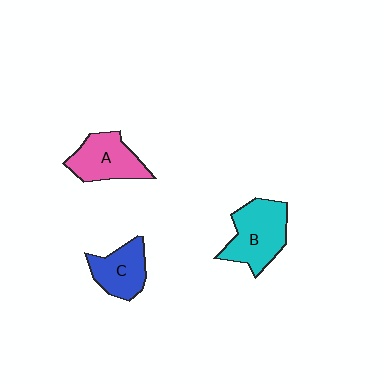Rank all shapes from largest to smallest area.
From largest to smallest: B (cyan), A (pink), C (blue).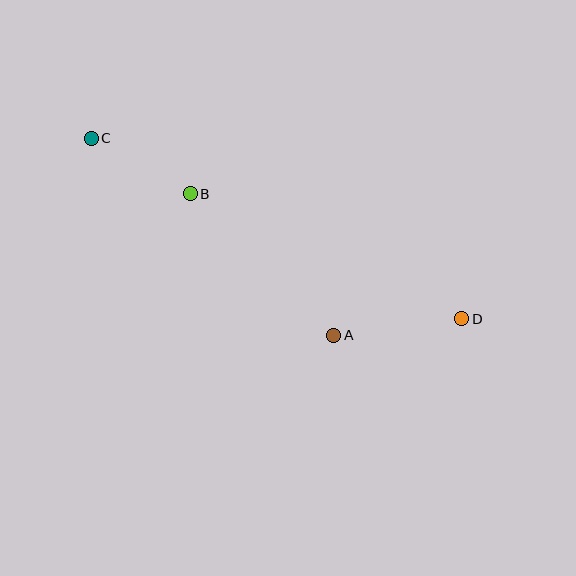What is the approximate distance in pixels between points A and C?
The distance between A and C is approximately 312 pixels.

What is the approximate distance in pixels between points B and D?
The distance between B and D is approximately 299 pixels.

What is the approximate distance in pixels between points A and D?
The distance between A and D is approximately 129 pixels.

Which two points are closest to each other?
Points B and C are closest to each other.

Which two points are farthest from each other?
Points C and D are farthest from each other.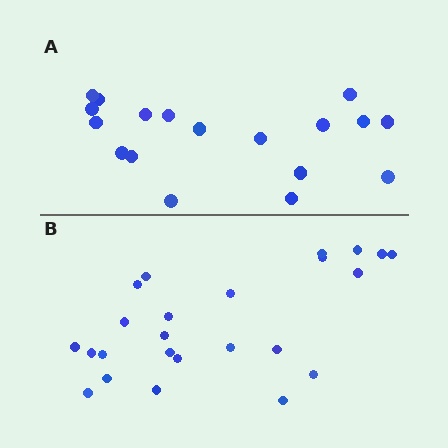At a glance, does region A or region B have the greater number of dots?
Region B (the bottom region) has more dots.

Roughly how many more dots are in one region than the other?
Region B has about 6 more dots than region A.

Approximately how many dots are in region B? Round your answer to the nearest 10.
About 20 dots. (The exact count is 24, which rounds to 20.)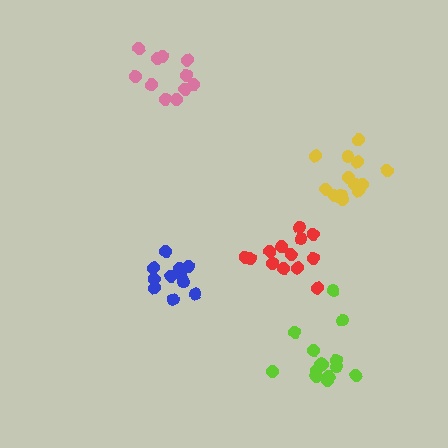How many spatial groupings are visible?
There are 5 spatial groupings.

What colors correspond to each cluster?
The clusters are colored: red, blue, yellow, pink, lime.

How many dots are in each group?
Group 1: 13 dots, Group 2: 11 dots, Group 3: 13 dots, Group 4: 11 dots, Group 5: 14 dots (62 total).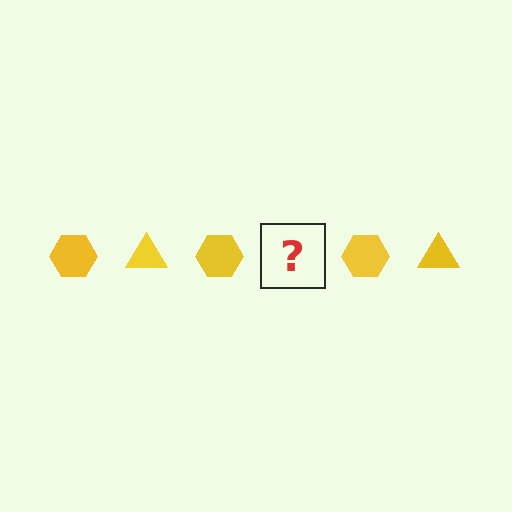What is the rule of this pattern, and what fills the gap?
The rule is that the pattern cycles through hexagon, triangle shapes in yellow. The gap should be filled with a yellow triangle.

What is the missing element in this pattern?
The missing element is a yellow triangle.